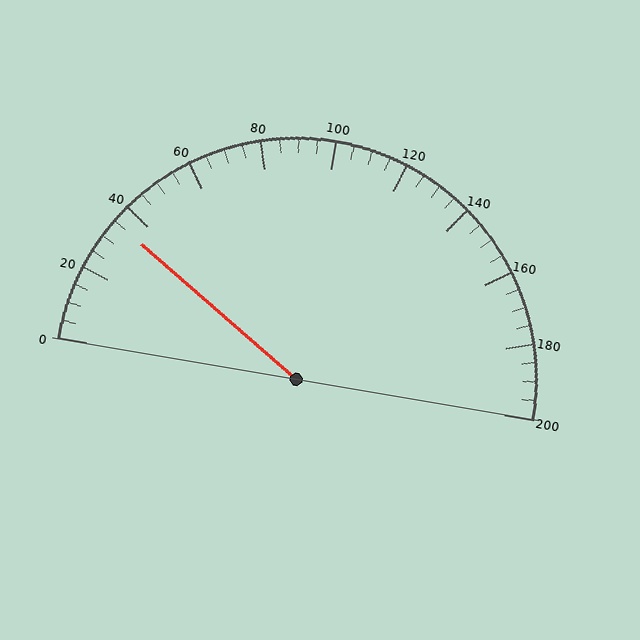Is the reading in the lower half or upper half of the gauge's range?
The reading is in the lower half of the range (0 to 200).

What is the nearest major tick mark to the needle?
The nearest major tick mark is 40.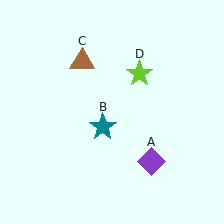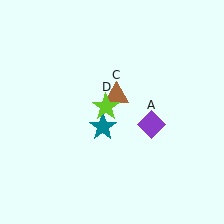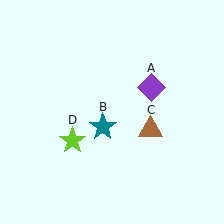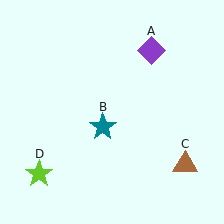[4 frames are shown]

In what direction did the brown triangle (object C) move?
The brown triangle (object C) moved down and to the right.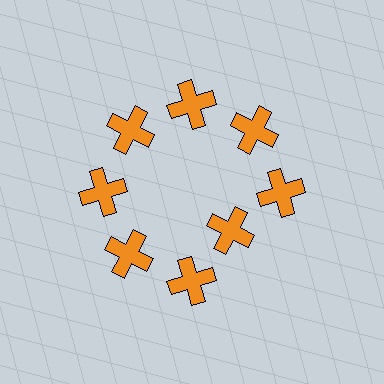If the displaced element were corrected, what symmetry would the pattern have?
It would have 8-fold rotational symmetry — the pattern would map onto itself every 45 degrees.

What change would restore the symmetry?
The symmetry would be restored by moving it outward, back onto the ring so that all 8 crosses sit at equal angles and equal distance from the center.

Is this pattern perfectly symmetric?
No. The 8 orange crosses are arranged in a ring, but one element near the 4 o'clock position is pulled inward toward the center, breaking the 8-fold rotational symmetry.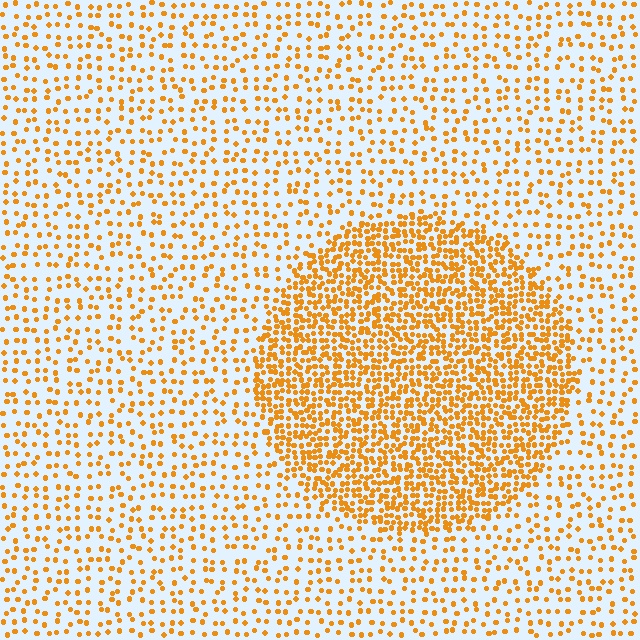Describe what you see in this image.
The image contains small orange elements arranged at two different densities. A circle-shaped region is visible where the elements are more densely packed than the surrounding area.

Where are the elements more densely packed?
The elements are more densely packed inside the circle boundary.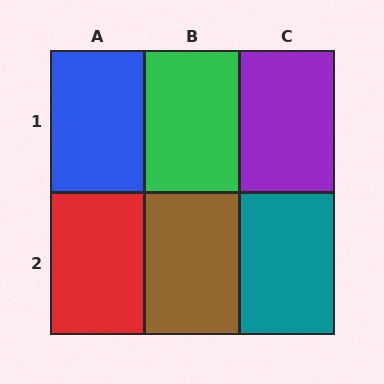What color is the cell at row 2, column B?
Brown.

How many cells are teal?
1 cell is teal.